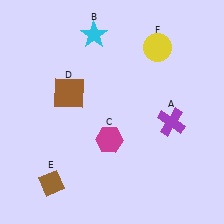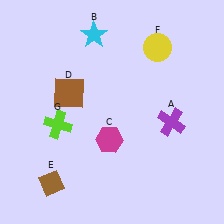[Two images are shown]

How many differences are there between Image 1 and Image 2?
There is 1 difference between the two images.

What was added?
A lime cross (G) was added in Image 2.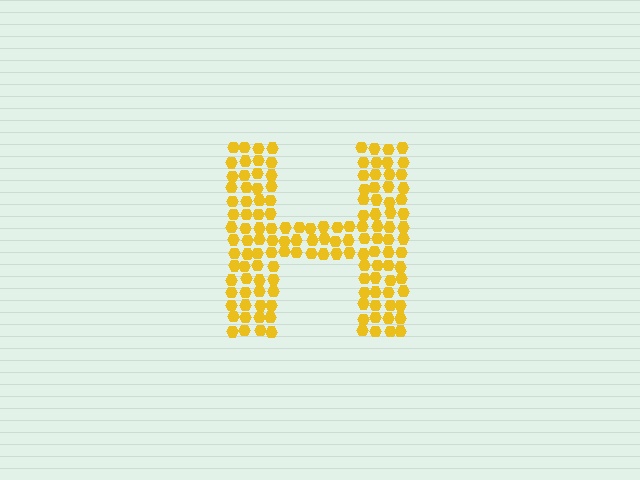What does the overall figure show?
The overall figure shows the letter H.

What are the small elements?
The small elements are hexagons.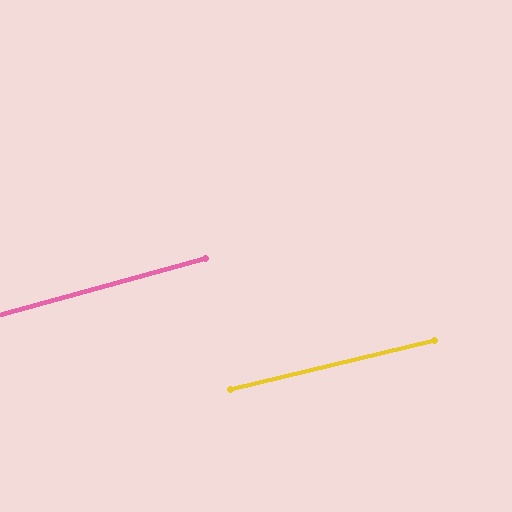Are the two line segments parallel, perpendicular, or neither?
Parallel — their directions differ by only 2.0°.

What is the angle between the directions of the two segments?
Approximately 2 degrees.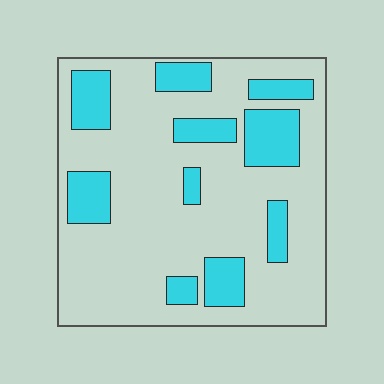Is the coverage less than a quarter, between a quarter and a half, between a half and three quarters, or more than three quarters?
Less than a quarter.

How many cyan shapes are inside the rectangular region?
10.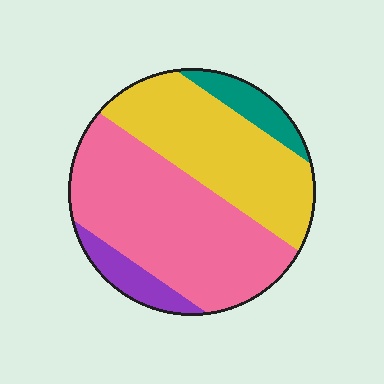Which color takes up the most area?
Pink, at roughly 50%.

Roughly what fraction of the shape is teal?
Teal covers around 10% of the shape.